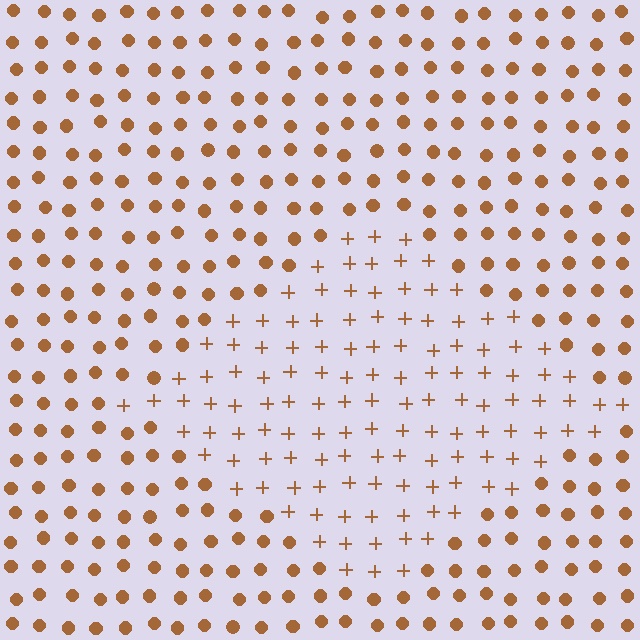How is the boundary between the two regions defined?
The boundary is defined by a change in element shape: plus signs inside vs. circles outside. All elements share the same color and spacing.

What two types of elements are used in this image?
The image uses plus signs inside the diamond region and circles outside it.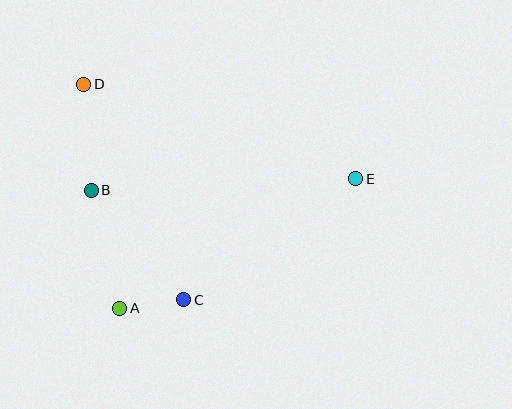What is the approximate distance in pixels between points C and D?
The distance between C and D is approximately 238 pixels.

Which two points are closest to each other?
Points A and C are closest to each other.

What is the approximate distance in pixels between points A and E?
The distance between A and E is approximately 269 pixels.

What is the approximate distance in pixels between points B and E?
The distance between B and E is approximately 265 pixels.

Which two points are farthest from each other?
Points D and E are farthest from each other.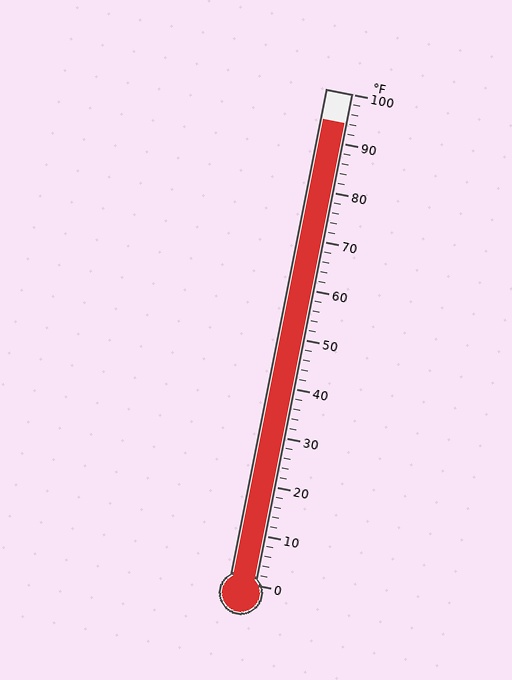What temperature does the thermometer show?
The thermometer shows approximately 94°F.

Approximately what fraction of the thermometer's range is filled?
The thermometer is filled to approximately 95% of its range.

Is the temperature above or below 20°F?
The temperature is above 20°F.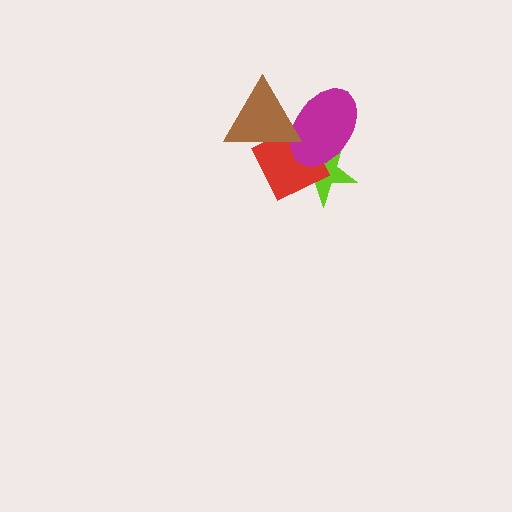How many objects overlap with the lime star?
2 objects overlap with the lime star.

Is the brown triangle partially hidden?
No, no other shape covers it.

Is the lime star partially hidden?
Yes, it is partially covered by another shape.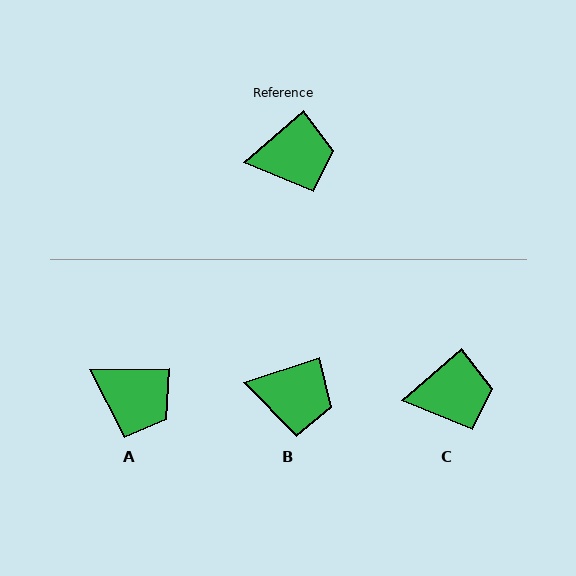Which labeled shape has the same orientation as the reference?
C.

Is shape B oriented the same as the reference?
No, it is off by about 23 degrees.